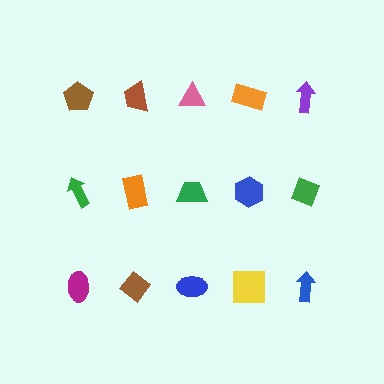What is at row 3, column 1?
A magenta ellipse.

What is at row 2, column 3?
A green trapezoid.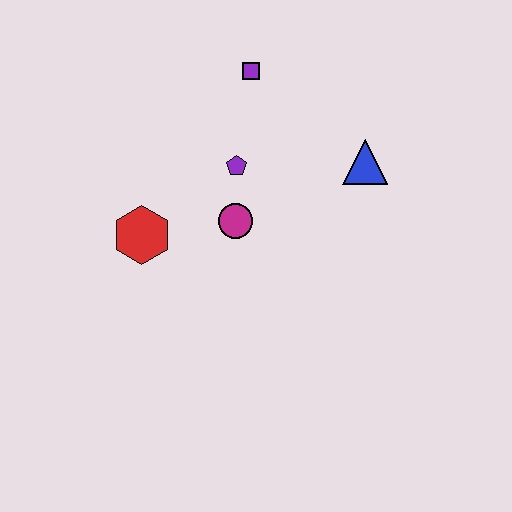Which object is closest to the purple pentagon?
The magenta circle is closest to the purple pentagon.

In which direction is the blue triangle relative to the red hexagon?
The blue triangle is to the right of the red hexagon.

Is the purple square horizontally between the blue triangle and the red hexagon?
Yes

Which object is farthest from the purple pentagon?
The blue triangle is farthest from the purple pentagon.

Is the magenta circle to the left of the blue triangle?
Yes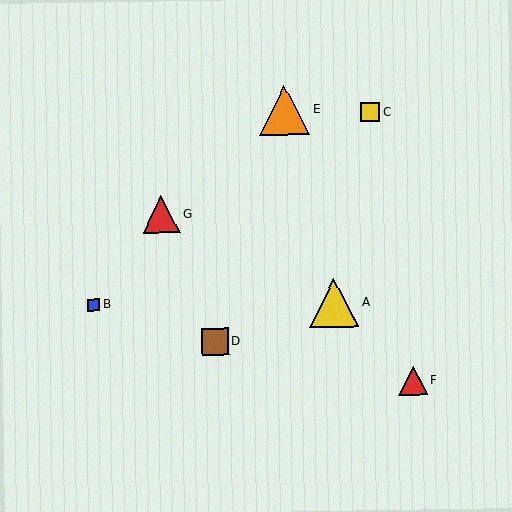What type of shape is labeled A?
Shape A is a yellow triangle.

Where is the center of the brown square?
The center of the brown square is at (215, 341).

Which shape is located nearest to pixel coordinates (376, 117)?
The yellow square (labeled C) at (370, 112) is nearest to that location.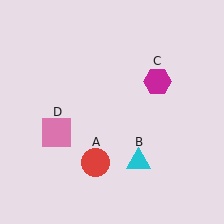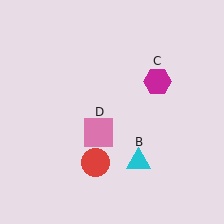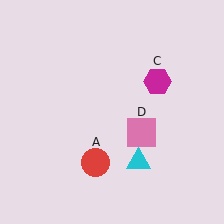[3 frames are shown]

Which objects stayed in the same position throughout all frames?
Red circle (object A) and cyan triangle (object B) and magenta hexagon (object C) remained stationary.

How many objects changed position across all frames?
1 object changed position: pink square (object D).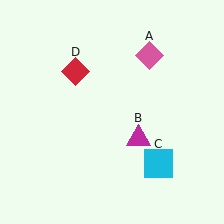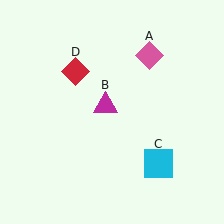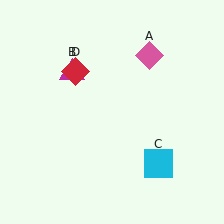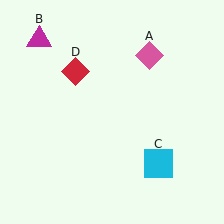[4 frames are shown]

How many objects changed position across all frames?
1 object changed position: magenta triangle (object B).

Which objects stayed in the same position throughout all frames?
Pink diamond (object A) and cyan square (object C) and red diamond (object D) remained stationary.